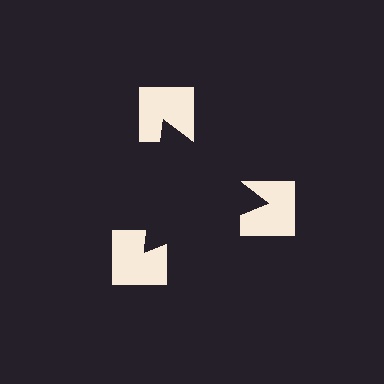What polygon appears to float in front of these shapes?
An illusory triangle — its edges are inferred from the aligned wedge cuts in the notched squares, not physically drawn.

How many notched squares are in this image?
There are 3 — one at each vertex of the illusory triangle.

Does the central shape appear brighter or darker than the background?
It typically appears slightly darker than the background, even though no actual brightness change is drawn.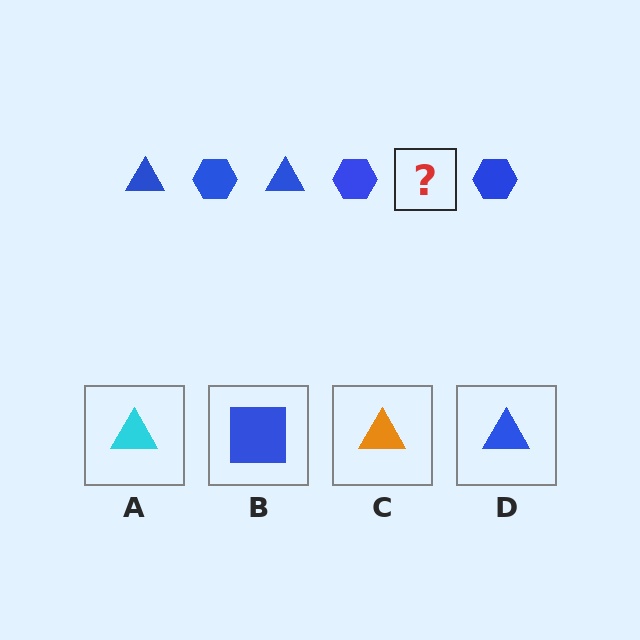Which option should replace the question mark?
Option D.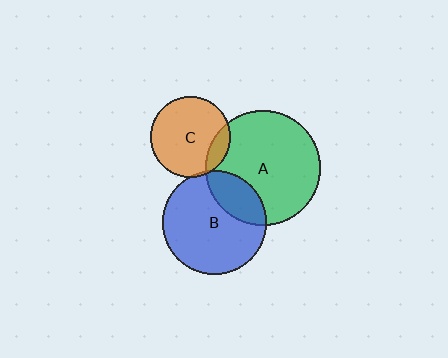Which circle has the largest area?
Circle A (green).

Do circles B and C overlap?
Yes.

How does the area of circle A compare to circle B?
Approximately 1.2 times.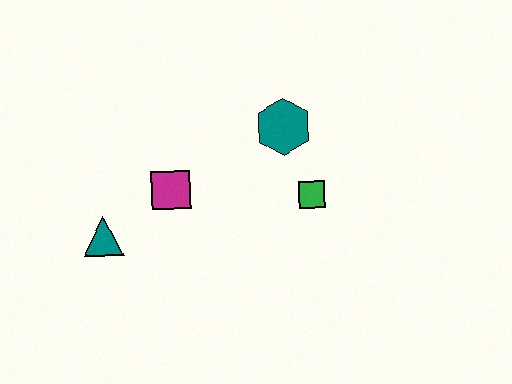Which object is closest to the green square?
The teal hexagon is closest to the green square.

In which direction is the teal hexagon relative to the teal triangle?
The teal hexagon is to the right of the teal triangle.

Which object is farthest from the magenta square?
The green square is farthest from the magenta square.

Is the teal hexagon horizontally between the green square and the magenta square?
Yes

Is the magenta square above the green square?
Yes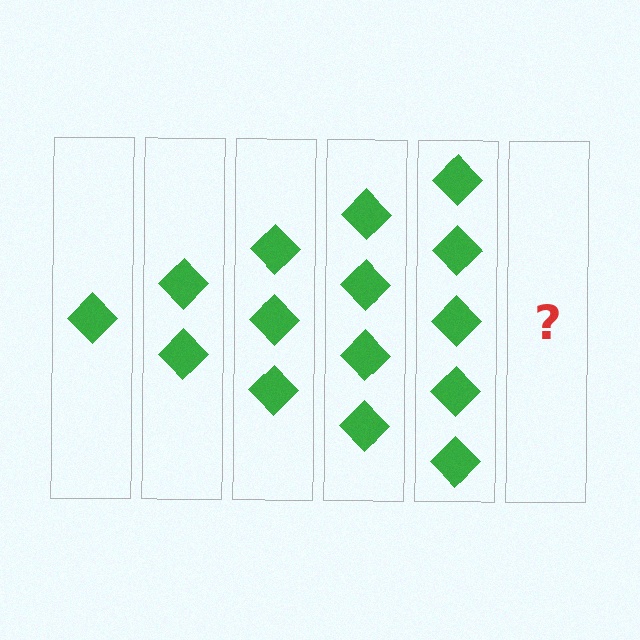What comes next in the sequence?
The next element should be 6 diamonds.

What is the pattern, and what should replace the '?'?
The pattern is that each step adds one more diamond. The '?' should be 6 diamonds.